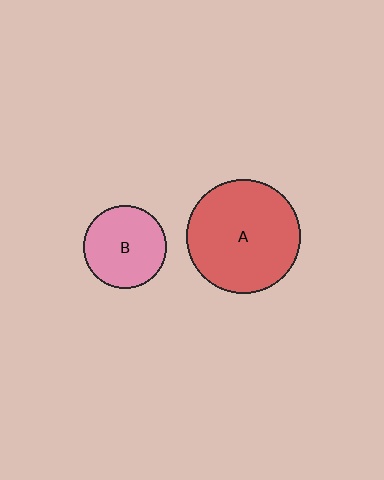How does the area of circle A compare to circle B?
Approximately 1.9 times.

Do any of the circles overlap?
No, none of the circles overlap.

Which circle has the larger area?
Circle A (red).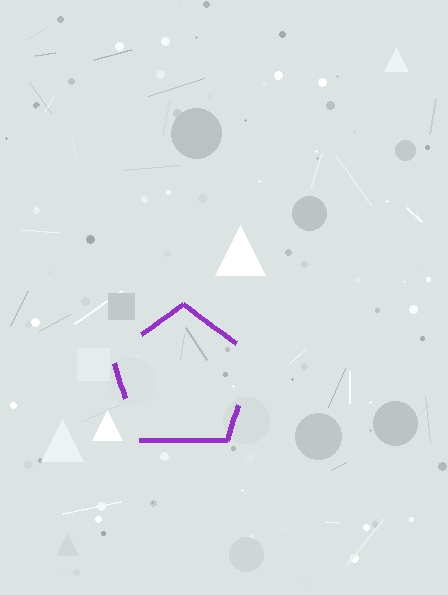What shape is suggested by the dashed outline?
The dashed outline suggests a pentagon.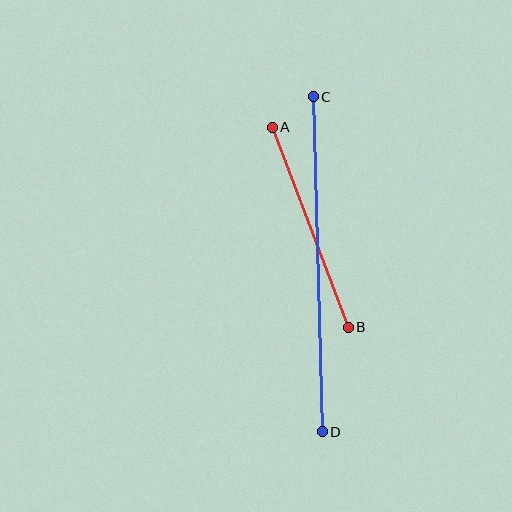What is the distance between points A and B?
The distance is approximately 214 pixels.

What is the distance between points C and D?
The distance is approximately 335 pixels.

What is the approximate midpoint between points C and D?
The midpoint is at approximately (318, 264) pixels.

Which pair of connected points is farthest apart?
Points C and D are farthest apart.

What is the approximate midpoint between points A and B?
The midpoint is at approximately (310, 227) pixels.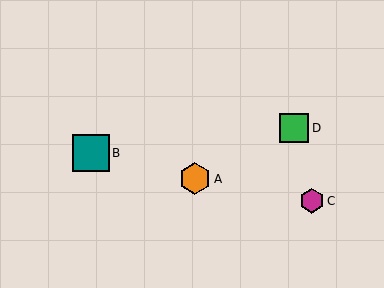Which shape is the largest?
The teal square (labeled B) is the largest.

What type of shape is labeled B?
Shape B is a teal square.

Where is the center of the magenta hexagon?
The center of the magenta hexagon is at (312, 201).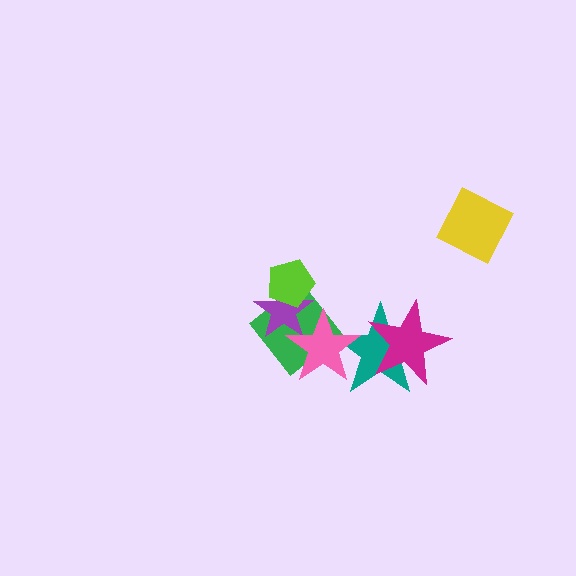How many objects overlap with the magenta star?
1 object overlaps with the magenta star.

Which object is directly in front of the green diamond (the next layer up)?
The purple star is directly in front of the green diamond.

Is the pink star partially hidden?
No, no other shape covers it.